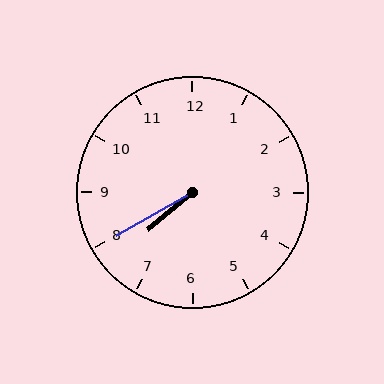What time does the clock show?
7:40.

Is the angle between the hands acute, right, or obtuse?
It is acute.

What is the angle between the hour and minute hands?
Approximately 10 degrees.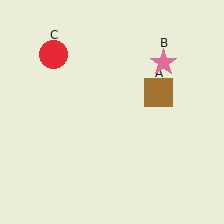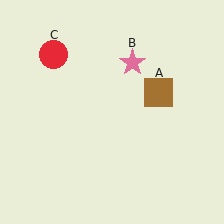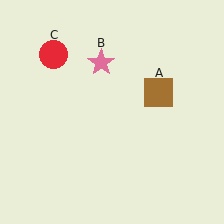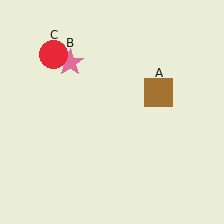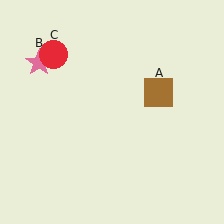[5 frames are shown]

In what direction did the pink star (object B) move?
The pink star (object B) moved left.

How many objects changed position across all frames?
1 object changed position: pink star (object B).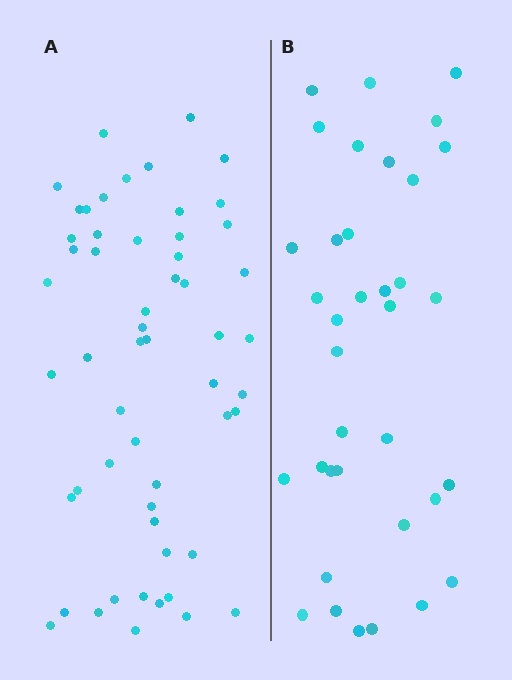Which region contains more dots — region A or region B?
Region A (the left region) has more dots.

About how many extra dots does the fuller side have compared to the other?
Region A has approximately 20 more dots than region B.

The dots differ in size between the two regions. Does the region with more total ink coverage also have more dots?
No. Region B has more total ink coverage because its dots are larger, but region A actually contains more individual dots. Total area can be misleading — the number of items is what matters here.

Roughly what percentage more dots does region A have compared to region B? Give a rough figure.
About 55% more.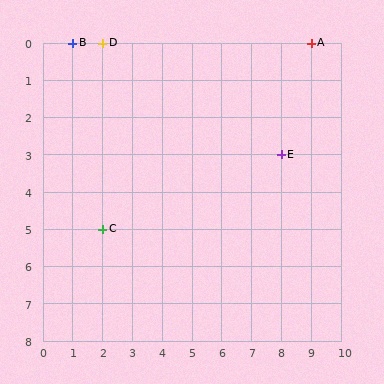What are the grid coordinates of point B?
Point B is at grid coordinates (1, 0).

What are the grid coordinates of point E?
Point E is at grid coordinates (8, 3).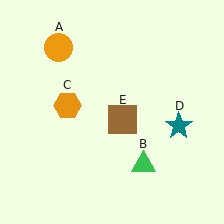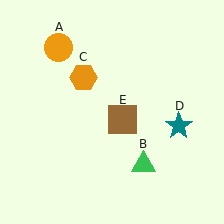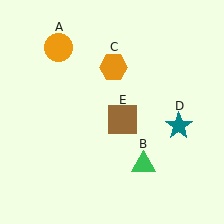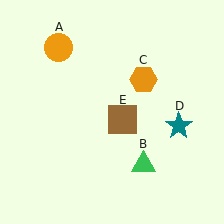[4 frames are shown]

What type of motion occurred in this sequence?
The orange hexagon (object C) rotated clockwise around the center of the scene.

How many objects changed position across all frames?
1 object changed position: orange hexagon (object C).